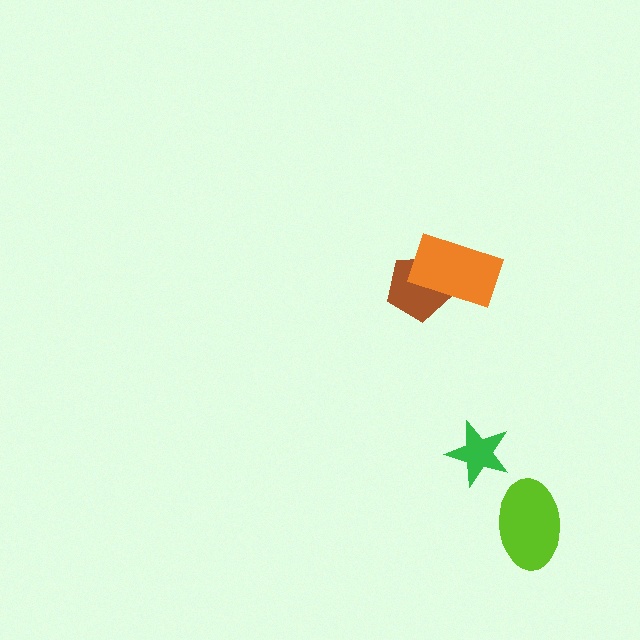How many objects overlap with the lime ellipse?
0 objects overlap with the lime ellipse.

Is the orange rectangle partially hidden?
No, no other shape covers it.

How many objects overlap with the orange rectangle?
1 object overlaps with the orange rectangle.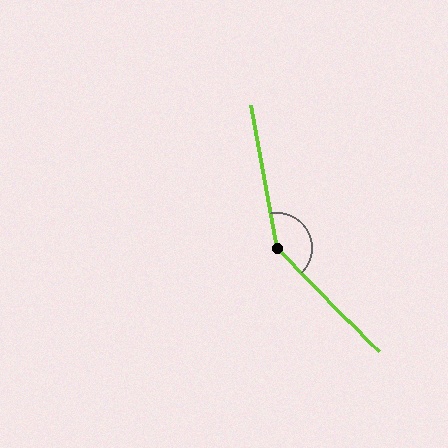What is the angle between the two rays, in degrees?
Approximately 146 degrees.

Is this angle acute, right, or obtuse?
It is obtuse.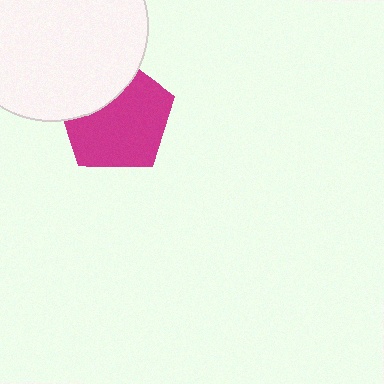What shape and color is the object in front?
The object in front is a white circle.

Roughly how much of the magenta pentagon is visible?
Most of it is visible (roughly 70%).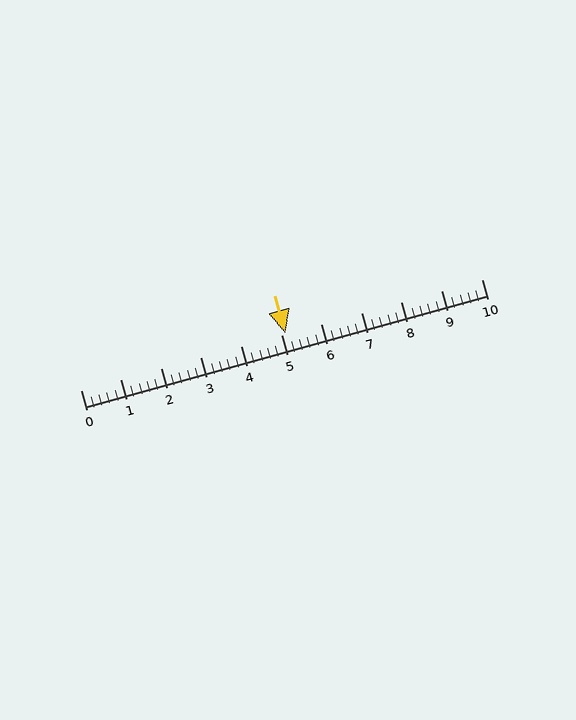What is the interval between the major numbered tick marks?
The major tick marks are spaced 1 units apart.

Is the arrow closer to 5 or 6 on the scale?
The arrow is closer to 5.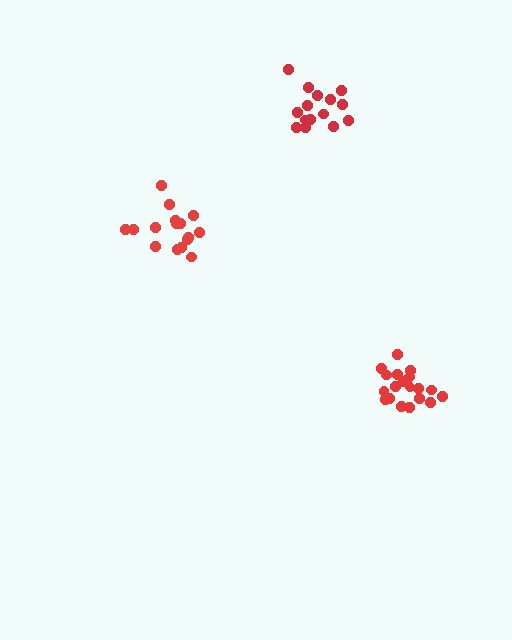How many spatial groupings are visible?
There are 3 spatial groupings.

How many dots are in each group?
Group 1: 16 dots, Group 2: 20 dots, Group 3: 15 dots (51 total).